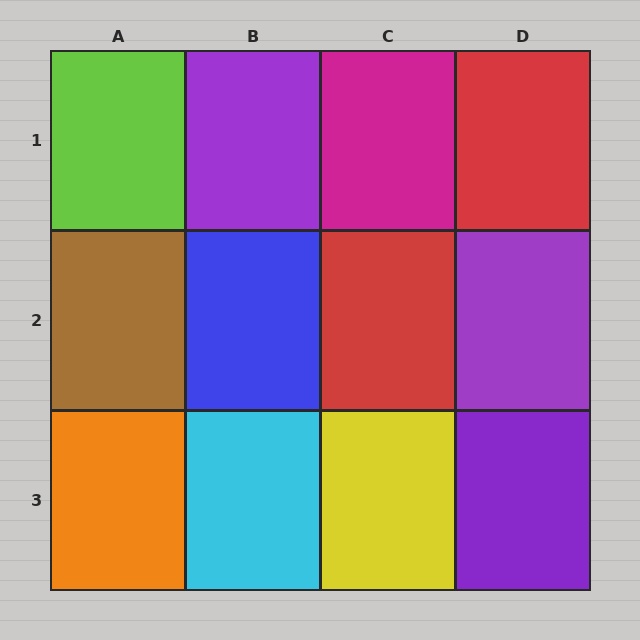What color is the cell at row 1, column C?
Magenta.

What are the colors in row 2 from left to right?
Brown, blue, red, purple.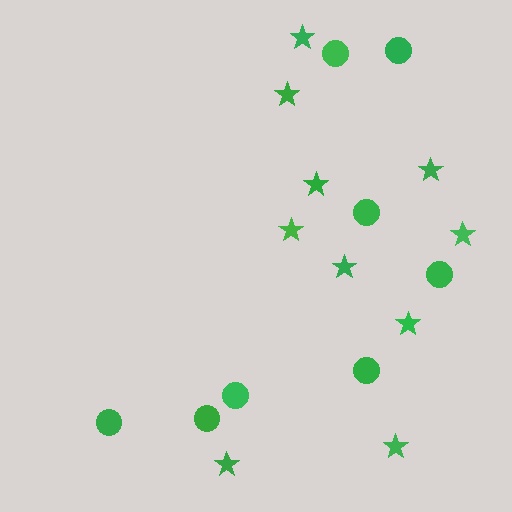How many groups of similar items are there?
There are 2 groups: one group of circles (8) and one group of stars (10).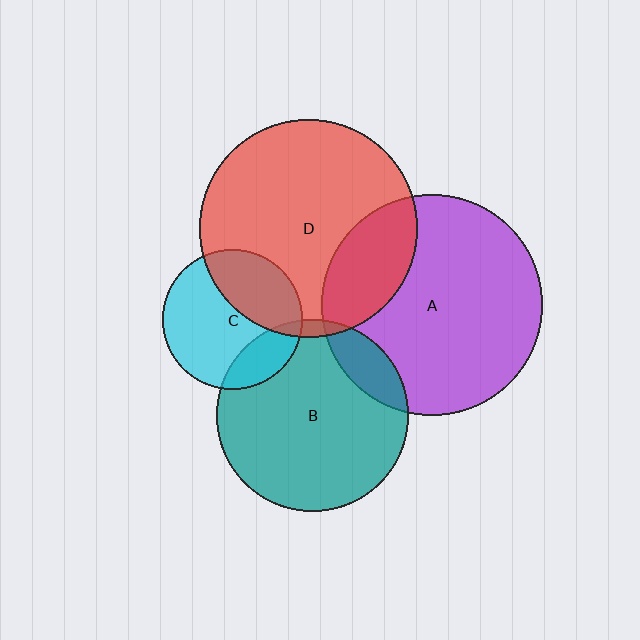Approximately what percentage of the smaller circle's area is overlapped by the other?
Approximately 15%.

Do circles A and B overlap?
Yes.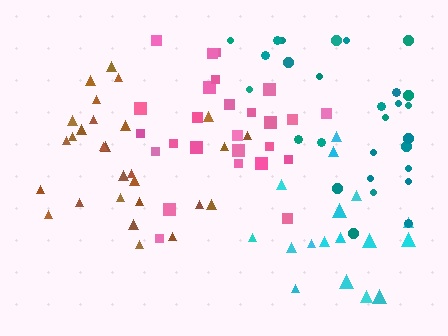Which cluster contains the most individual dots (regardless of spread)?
Teal (29).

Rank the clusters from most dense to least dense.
brown, pink, teal, cyan.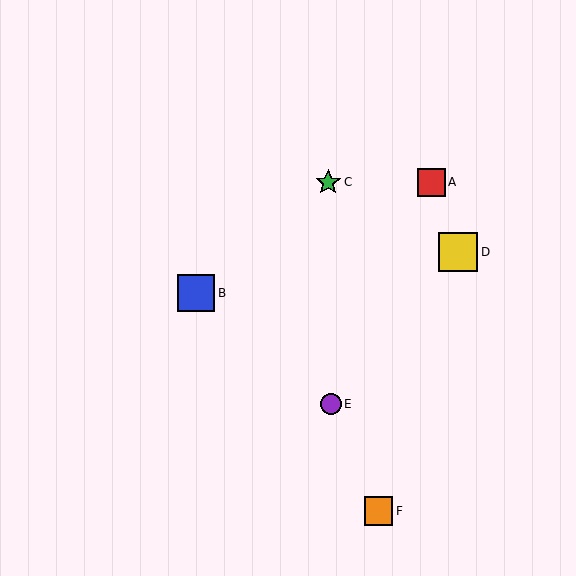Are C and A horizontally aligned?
Yes, both are at y≈182.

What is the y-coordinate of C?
Object C is at y≈182.